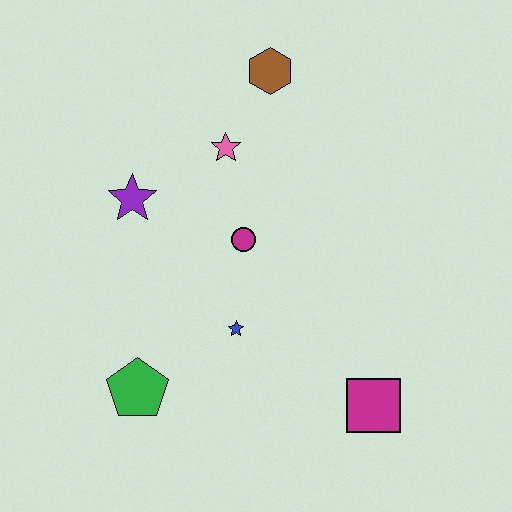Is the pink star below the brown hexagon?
Yes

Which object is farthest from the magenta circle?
The magenta square is farthest from the magenta circle.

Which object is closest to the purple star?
The pink star is closest to the purple star.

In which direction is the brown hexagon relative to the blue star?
The brown hexagon is above the blue star.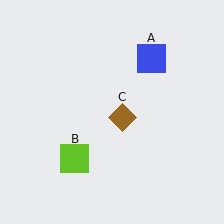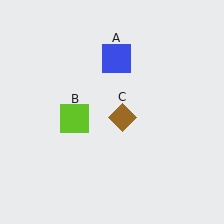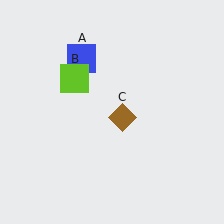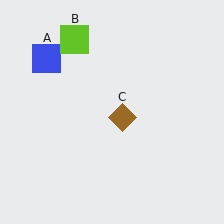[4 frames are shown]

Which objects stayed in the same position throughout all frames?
Brown diamond (object C) remained stationary.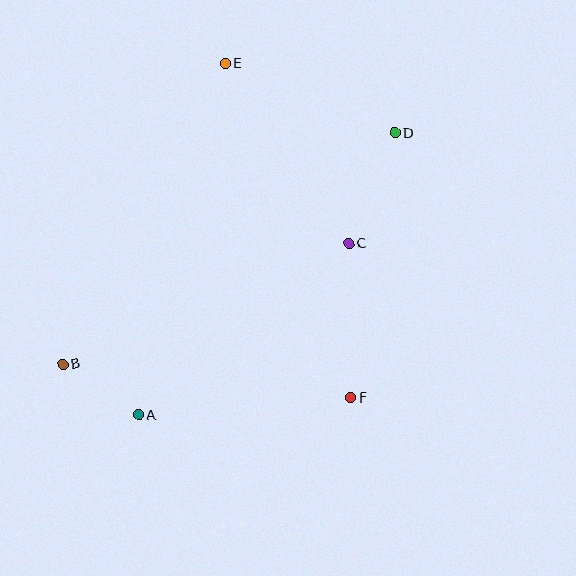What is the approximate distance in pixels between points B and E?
The distance between B and E is approximately 342 pixels.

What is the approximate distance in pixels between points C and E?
The distance between C and E is approximately 219 pixels.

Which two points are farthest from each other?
Points B and D are farthest from each other.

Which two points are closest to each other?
Points A and B are closest to each other.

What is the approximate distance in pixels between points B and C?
The distance between B and C is approximately 311 pixels.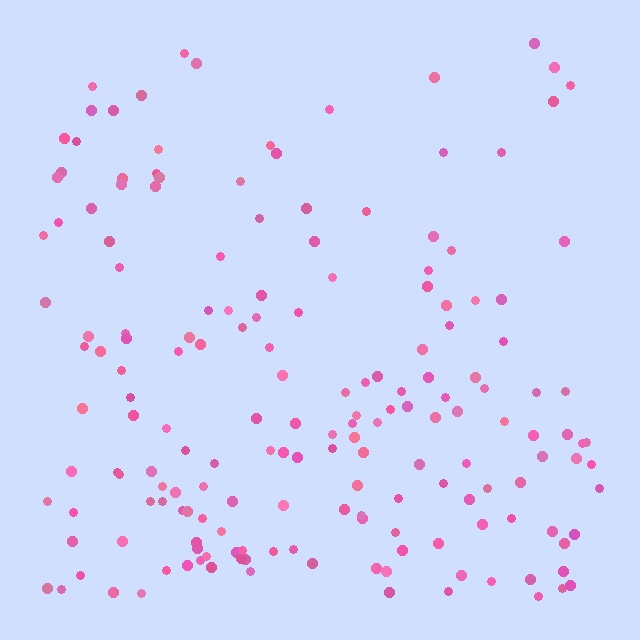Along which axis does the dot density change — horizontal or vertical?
Vertical.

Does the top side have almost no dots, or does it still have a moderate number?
Still a moderate number, just noticeably fewer than the bottom.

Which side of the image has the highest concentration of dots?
The bottom.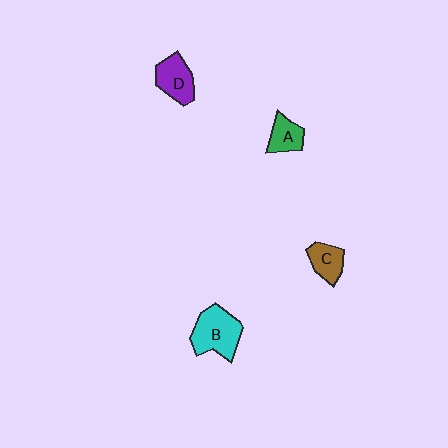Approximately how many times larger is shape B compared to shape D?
Approximately 1.4 times.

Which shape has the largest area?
Shape B (cyan).